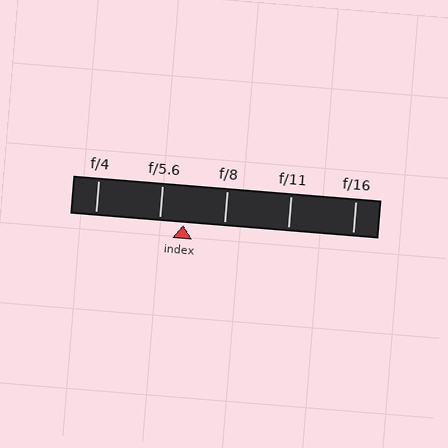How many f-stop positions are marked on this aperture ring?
There are 5 f-stop positions marked.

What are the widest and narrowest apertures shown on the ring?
The widest aperture shown is f/4 and the narrowest is f/16.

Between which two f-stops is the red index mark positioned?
The index mark is between f/5.6 and f/8.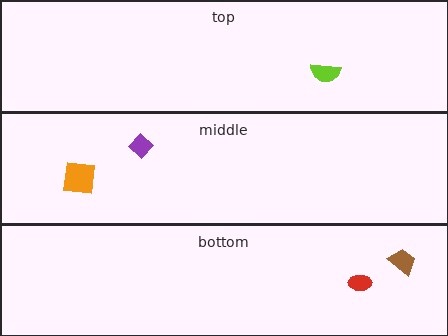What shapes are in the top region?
The lime semicircle.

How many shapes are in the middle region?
2.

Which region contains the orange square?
The middle region.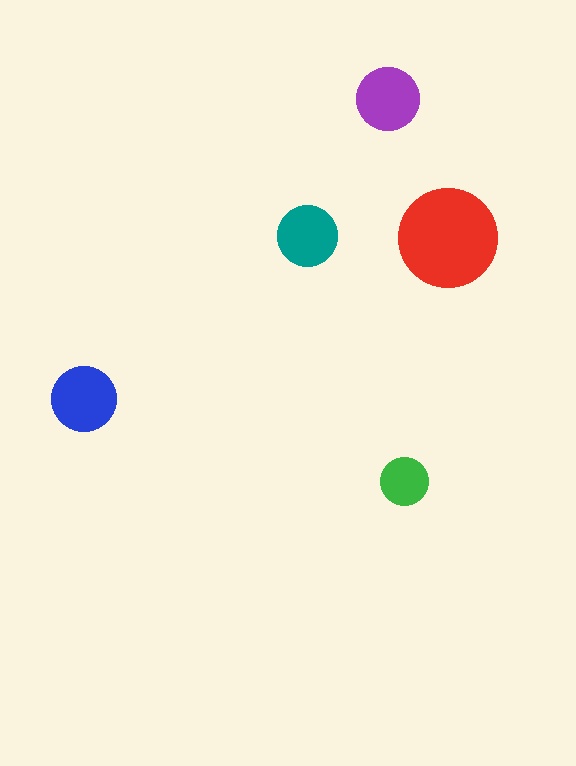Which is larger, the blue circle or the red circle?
The red one.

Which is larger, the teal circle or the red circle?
The red one.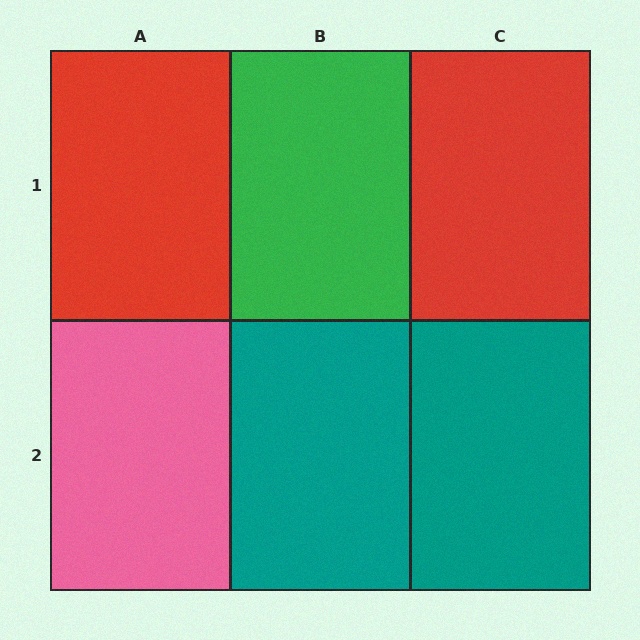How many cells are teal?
2 cells are teal.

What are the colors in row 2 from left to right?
Pink, teal, teal.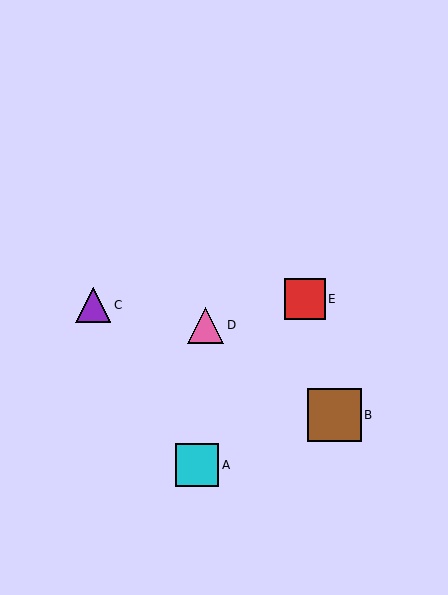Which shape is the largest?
The brown square (labeled B) is the largest.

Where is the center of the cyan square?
The center of the cyan square is at (197, 465).